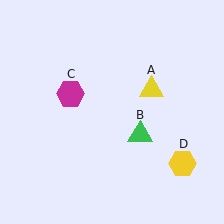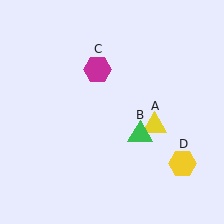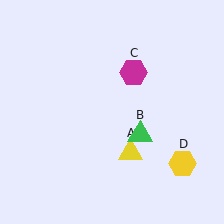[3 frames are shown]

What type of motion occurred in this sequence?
The yellow triangle (object A), magenta hexagon (object C) rotated clockwise around the center of the scene.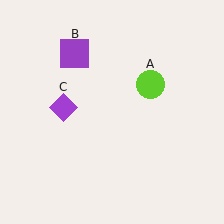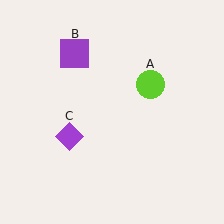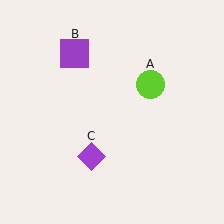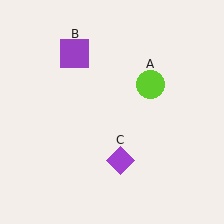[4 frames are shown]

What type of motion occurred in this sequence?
The purple diamond (object C) rotated counterclockwise around the center of the scene.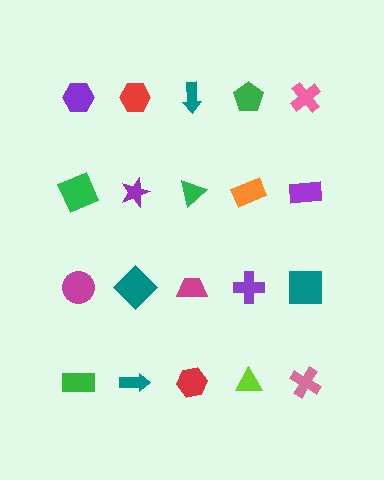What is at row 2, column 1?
A green square.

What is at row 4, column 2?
A teal arrow.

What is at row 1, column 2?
A red hexagon.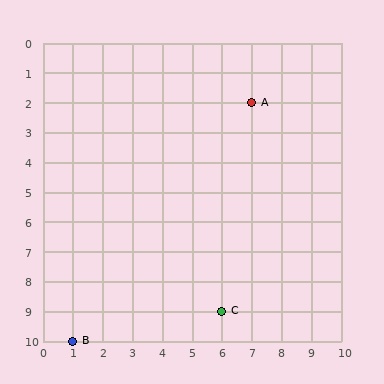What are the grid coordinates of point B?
Point B is at grid coordinates (1, 10).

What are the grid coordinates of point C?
Point C is at grid coordinates (6, 9).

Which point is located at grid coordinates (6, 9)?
Point C is at (6, 9).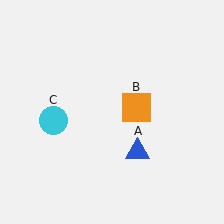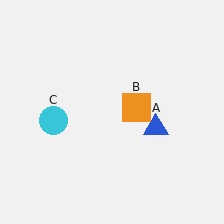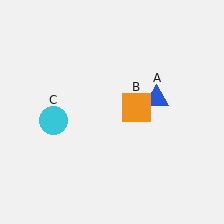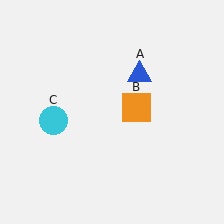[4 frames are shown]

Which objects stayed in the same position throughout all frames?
Orange square (object B) and cyan circle (object C) remained stationary.